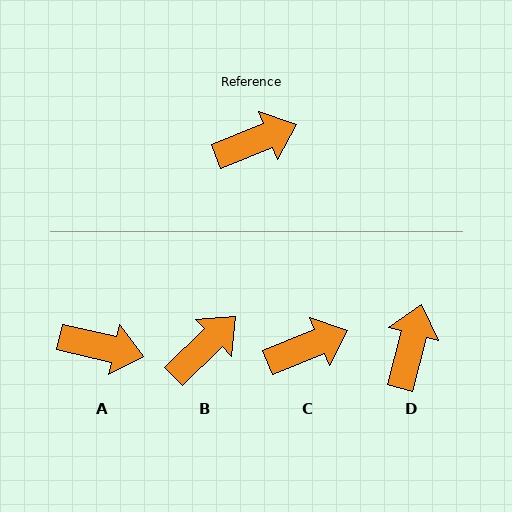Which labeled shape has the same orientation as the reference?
C.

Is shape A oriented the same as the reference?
No, it is off by about 35 degrees.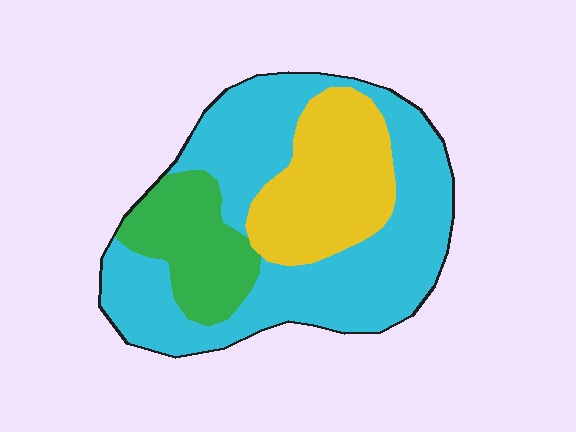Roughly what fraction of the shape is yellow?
Yellow takes up about one quarter (1/4) of the shape.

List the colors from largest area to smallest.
From largest to smallest: cyan, yellow, green.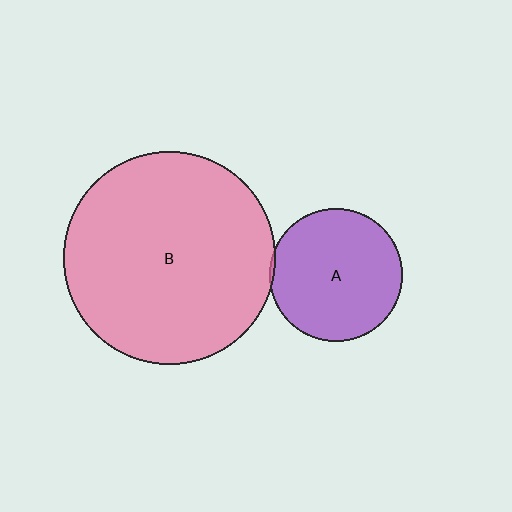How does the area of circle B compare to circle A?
Approximately 2.6 times.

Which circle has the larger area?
Circle B (pink).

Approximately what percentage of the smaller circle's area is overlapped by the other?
Approximately 5%.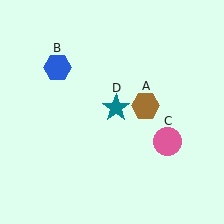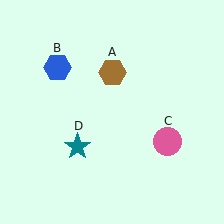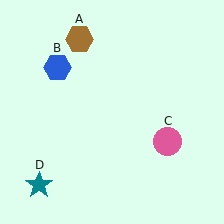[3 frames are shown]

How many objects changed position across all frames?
2 objects changed position: brown hexagon (object A), teal star (object D).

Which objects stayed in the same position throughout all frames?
Blue hexagon (object B) and pink circle (object C) remained stationary.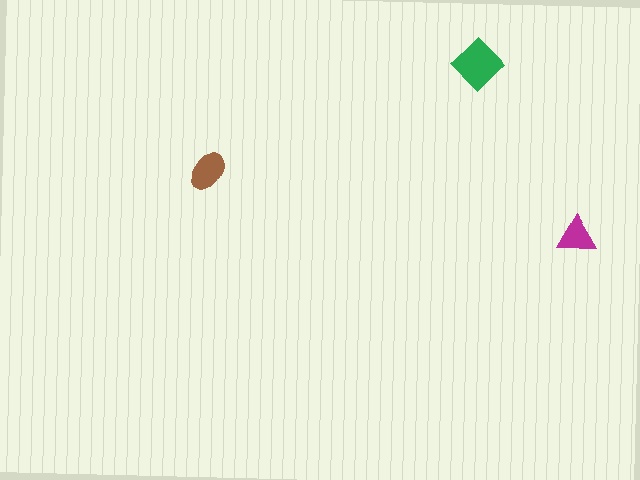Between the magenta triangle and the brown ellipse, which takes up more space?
The brown ellipse.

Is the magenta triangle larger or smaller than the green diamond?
Smaller.